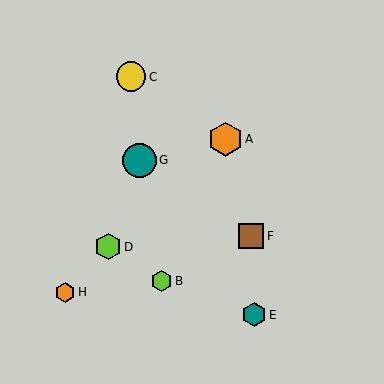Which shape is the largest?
The orange hexagon (labeled A) is the largest.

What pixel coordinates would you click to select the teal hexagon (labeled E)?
Click at (254, 315) to select the teal hexagon E.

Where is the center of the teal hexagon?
The center of the teal hexagon is at (254, 315).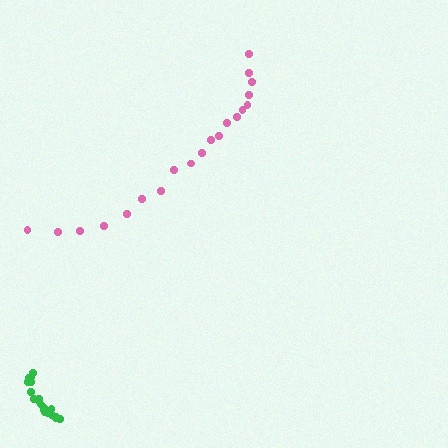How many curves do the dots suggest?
There are 2 distinct paths.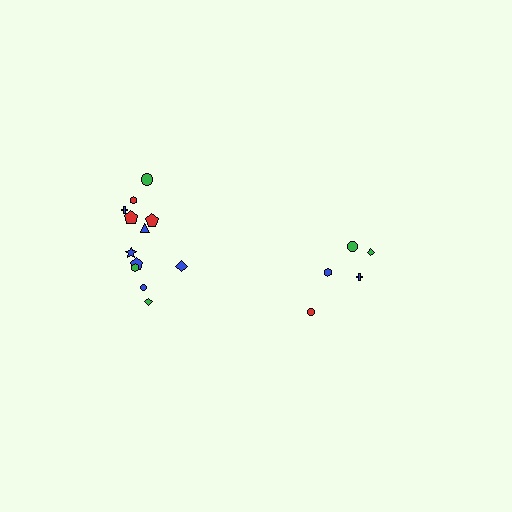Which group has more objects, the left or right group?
The left group.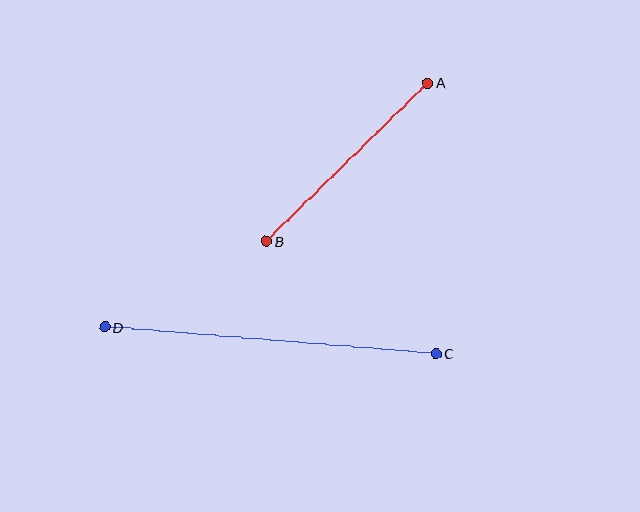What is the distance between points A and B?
The distance is approximately 226 pixels.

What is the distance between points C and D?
The distance is approximately 332 pixels.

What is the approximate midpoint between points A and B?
The midpoint is at approximately (347, 162) pixels.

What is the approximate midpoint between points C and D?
The midpoint is at approximately (270, 340) pixels.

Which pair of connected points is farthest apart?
Points C and D are farthest apart.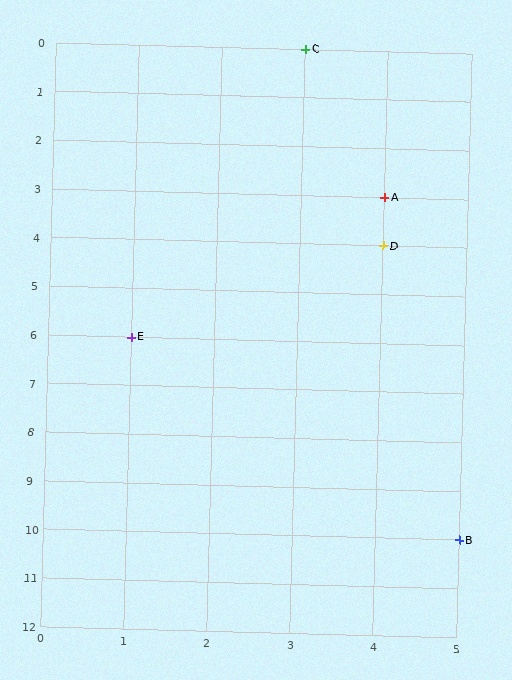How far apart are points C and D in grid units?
Points C and D are 1 column and 4 rows apart (about 4.1 grid units diagonally).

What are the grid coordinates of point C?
Point C is at grid coordinates (3, 0).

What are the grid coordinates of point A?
Point A is at grid coordinates (4, 3).